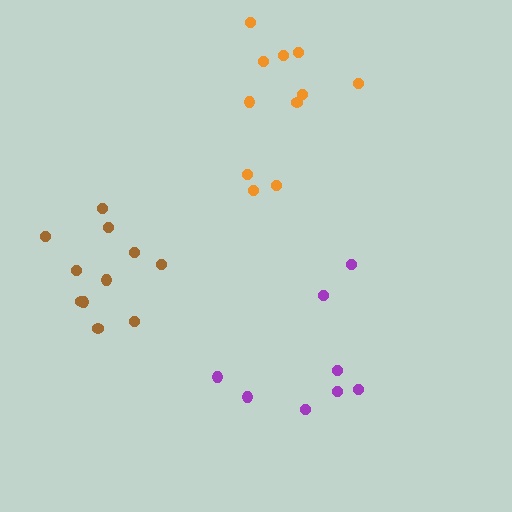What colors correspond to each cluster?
The clusters are colored: orange, purple, brown.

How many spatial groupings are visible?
There are 3 spatial groupings.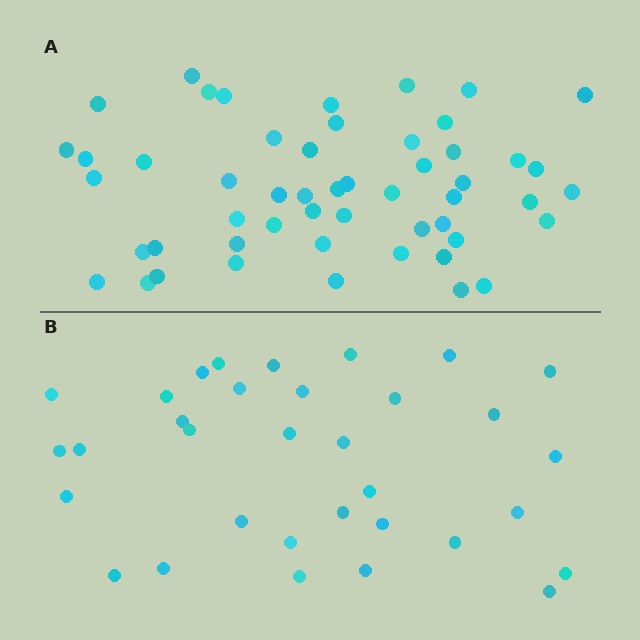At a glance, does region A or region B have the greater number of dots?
Region A (the top region) has more dots.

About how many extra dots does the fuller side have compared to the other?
Region A has approximately 20 more dots than region B.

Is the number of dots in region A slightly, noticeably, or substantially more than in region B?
Region A has substantially more. The ratio is roughly 1.6 to 1.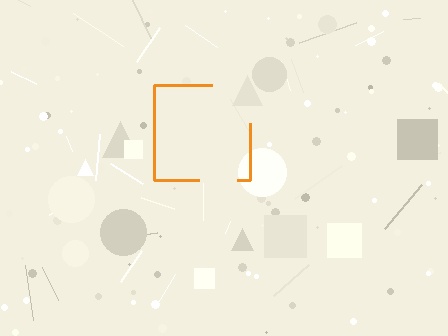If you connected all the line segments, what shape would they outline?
They would outline a square.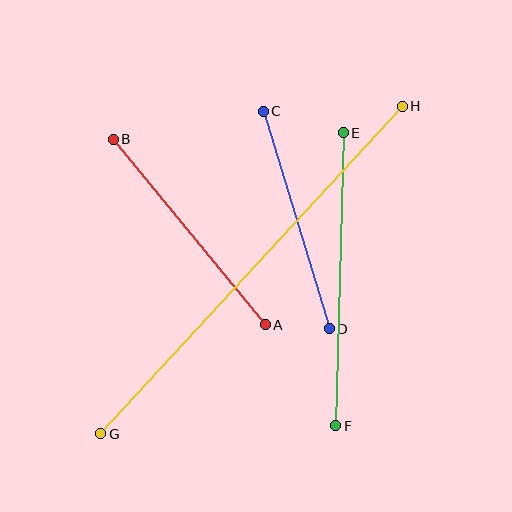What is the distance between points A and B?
The distance is approximately 240 pixels.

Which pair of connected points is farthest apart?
Points G and H are farthest apart.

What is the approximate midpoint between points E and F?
The midpoint is at approximately (339, 279) pixels.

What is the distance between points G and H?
The distance is approximately 445 pixels.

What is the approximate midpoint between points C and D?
The midpoint is at approximately (296, 220) pixels.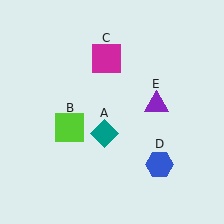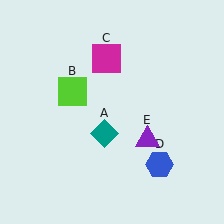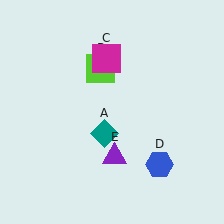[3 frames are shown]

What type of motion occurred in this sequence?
The lime square (object B), purple triangle (object E) rotated clockwise around the center of the scene.